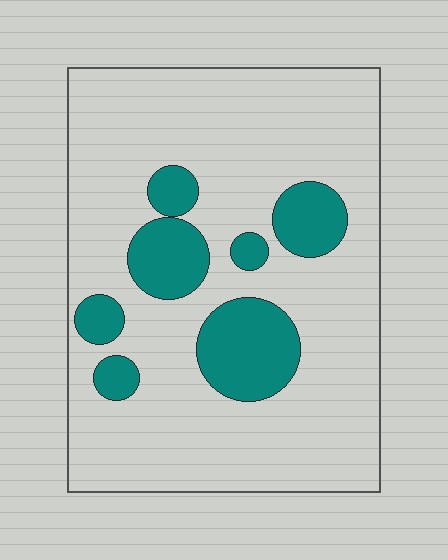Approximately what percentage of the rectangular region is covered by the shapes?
Approximately 20%.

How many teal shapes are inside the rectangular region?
7.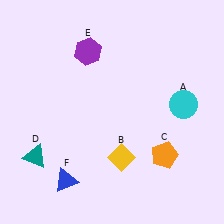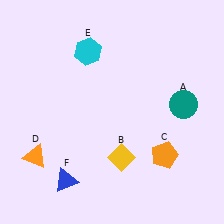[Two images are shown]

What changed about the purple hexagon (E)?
In Image 1, E is purple. In Image 2, it changed to cyan.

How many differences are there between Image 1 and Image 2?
There are 3 differences between the two images.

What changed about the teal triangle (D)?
In Image 1, D is teal. In Image 2, it changed to orange.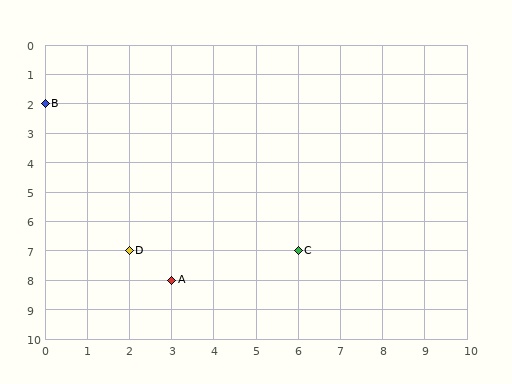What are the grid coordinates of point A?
Point A is at grid coordinates (3, 8).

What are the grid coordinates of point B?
Point B is at grid coordinates (0, 2).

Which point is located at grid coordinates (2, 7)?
Point D is at (2, 7).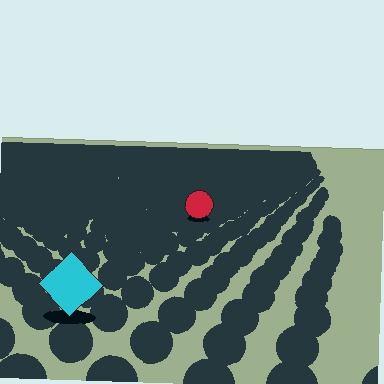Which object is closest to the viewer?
The cyan diamond is closest. The texture marks near it are larger and more spread out.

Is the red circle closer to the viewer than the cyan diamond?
No. The cyan diamond is closer — you can tell from the texture gradient: the ground texture is coarser near it.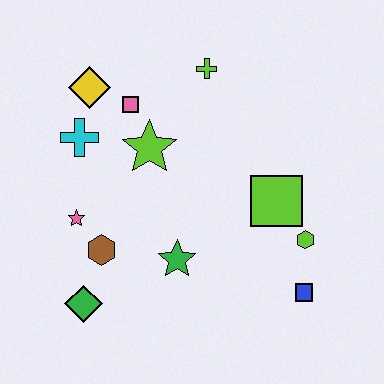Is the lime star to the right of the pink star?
Yes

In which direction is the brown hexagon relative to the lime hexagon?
The brown hexagon is to the left of the lime hexagon.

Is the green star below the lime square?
Yes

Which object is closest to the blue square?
The lime hexagon is closest to the blue square.